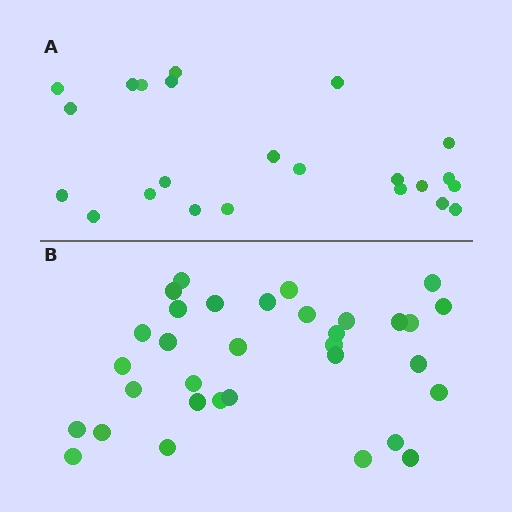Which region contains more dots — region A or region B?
Region B (the bottom region) has more dots.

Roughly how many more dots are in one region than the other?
Region B has roughly 10 or so more dots than region A.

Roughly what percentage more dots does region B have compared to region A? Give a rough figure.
About 45% more.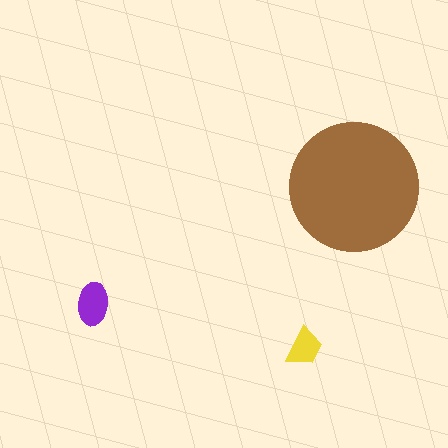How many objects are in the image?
There are 3 objects in the image.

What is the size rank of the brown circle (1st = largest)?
1st.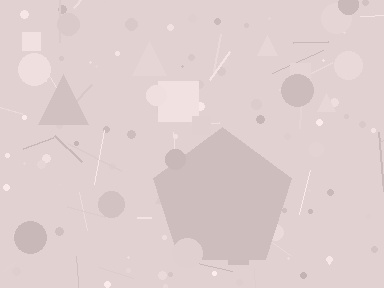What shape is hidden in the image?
A pentagon is hidden in the image.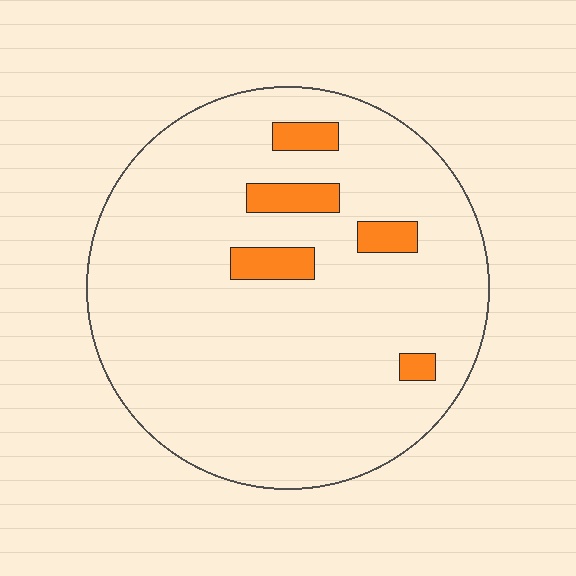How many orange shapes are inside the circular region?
5.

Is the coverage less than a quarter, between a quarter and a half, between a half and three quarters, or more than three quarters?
Less than a quarter.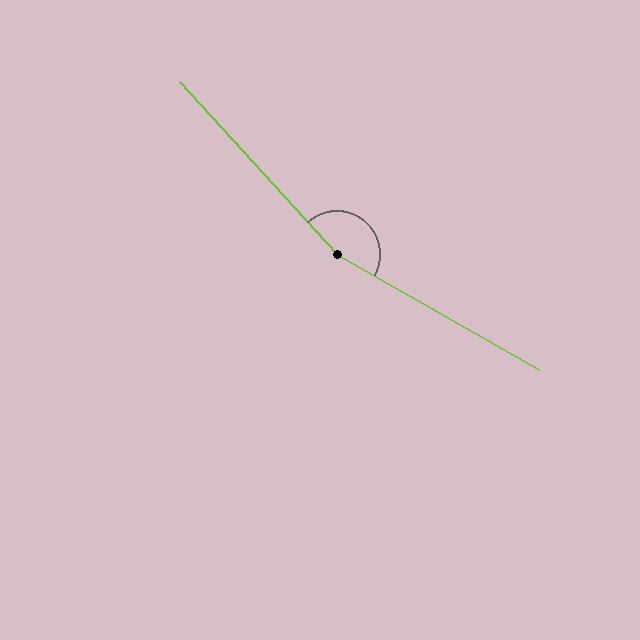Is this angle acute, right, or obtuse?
It is obtuse.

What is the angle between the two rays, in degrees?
Approximately 162 degrees.